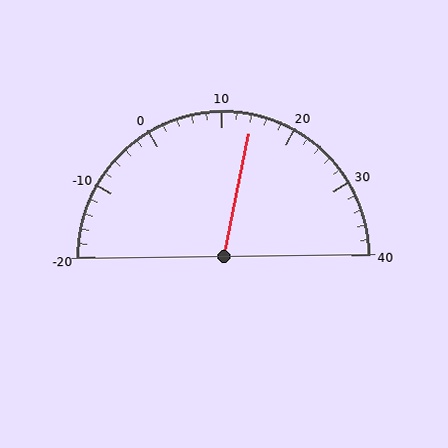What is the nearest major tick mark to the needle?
The nearest major tick mark is 10.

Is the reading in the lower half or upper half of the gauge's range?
The reading is in the upper half of the range (-20 to 40).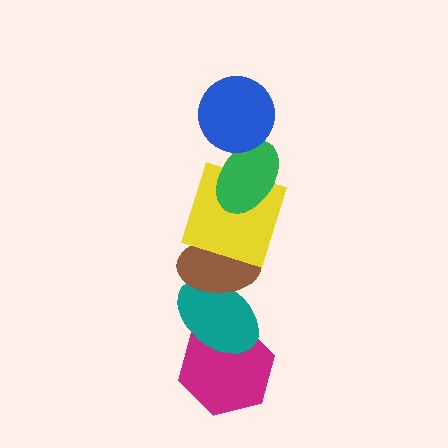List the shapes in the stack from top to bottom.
From top to bottom: the blue circle, the green ellipse, the yellow square, the brown ellipse, the teal ellipse, the magenta hexagon.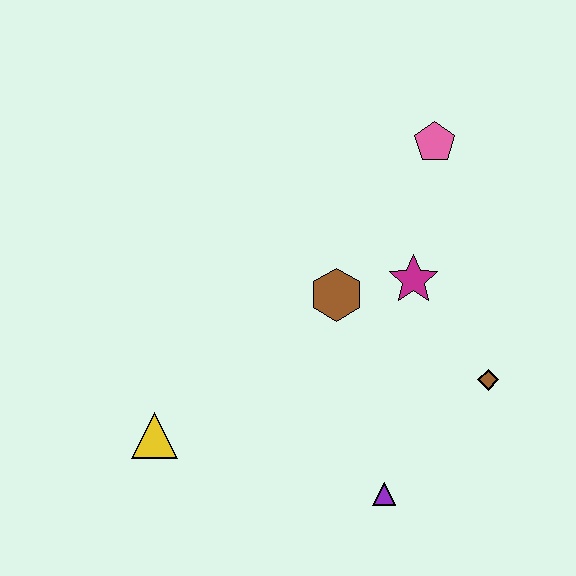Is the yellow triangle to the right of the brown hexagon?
No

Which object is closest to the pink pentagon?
The magenta star is closest to the pink pentagon.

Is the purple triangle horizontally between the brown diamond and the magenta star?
No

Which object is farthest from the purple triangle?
The pink pentagon is farthest from the purple triangle.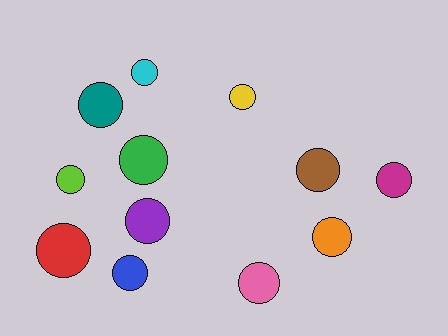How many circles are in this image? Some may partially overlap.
There are 12 circles.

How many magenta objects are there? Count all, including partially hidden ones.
There is 1 magenta object.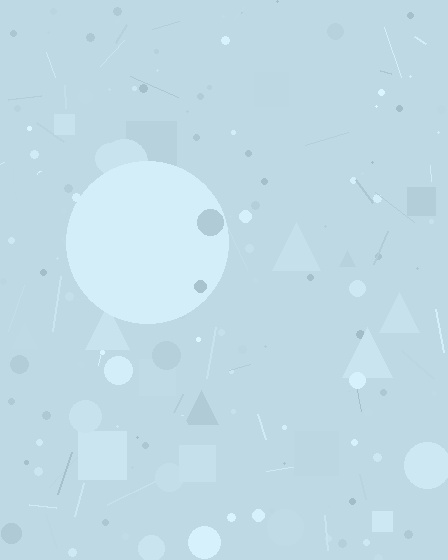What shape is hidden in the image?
A circle is hidden in the image.